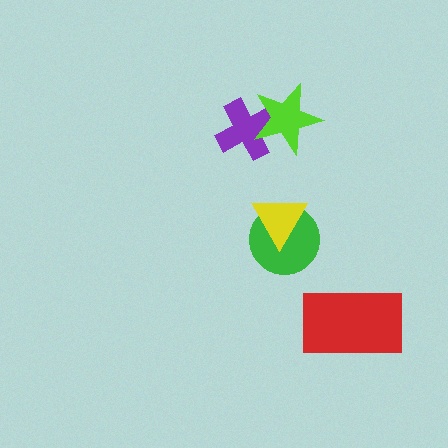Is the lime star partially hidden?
No, no other shape covers it.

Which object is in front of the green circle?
The yellow triangle is in front of the green circle.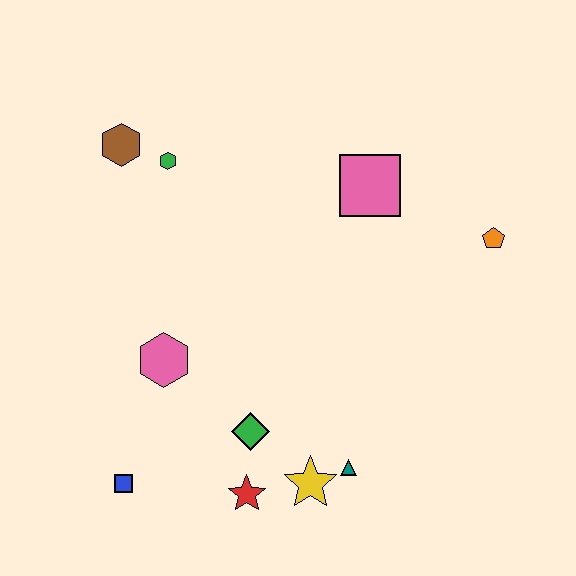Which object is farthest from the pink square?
The blue square is farthest from the pink square.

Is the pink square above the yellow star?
Yes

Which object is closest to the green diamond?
The red star is closest to the green diamond.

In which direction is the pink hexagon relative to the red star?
The pink hexagon is above the red star.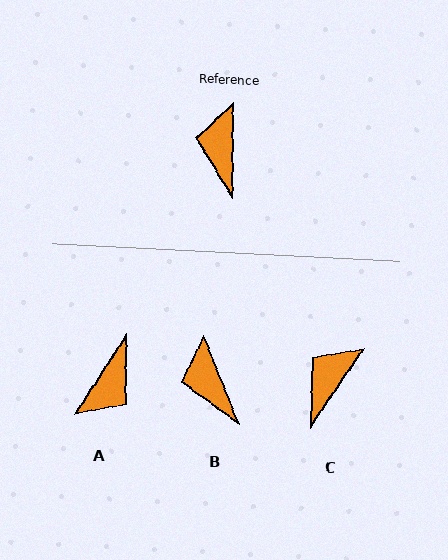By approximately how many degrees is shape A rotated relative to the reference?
Approximately 148 degrees counter-clockwise.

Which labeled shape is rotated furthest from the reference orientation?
A, about 148 degrees away.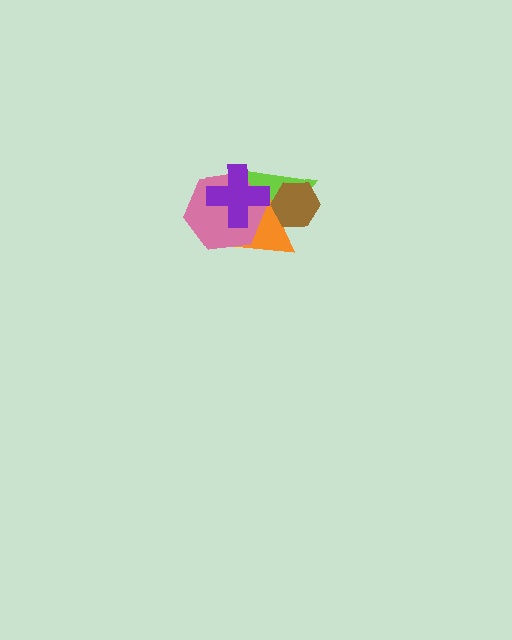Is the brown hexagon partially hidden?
No, no other shape covers it.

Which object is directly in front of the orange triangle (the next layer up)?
The pink hexagon is directly in front of the orange triangle.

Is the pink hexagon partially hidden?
Yes, it is partially covered by another shape.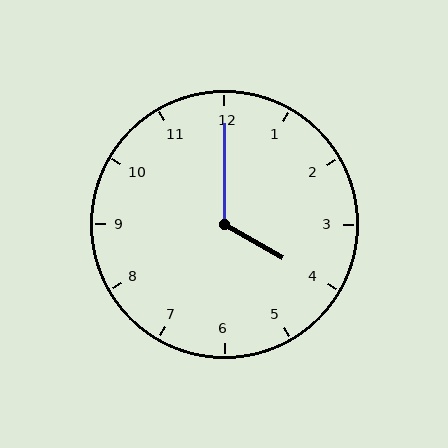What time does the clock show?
4:00.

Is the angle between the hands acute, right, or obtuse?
It is obtuse.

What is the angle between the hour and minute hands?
Approximately 120 degrees.